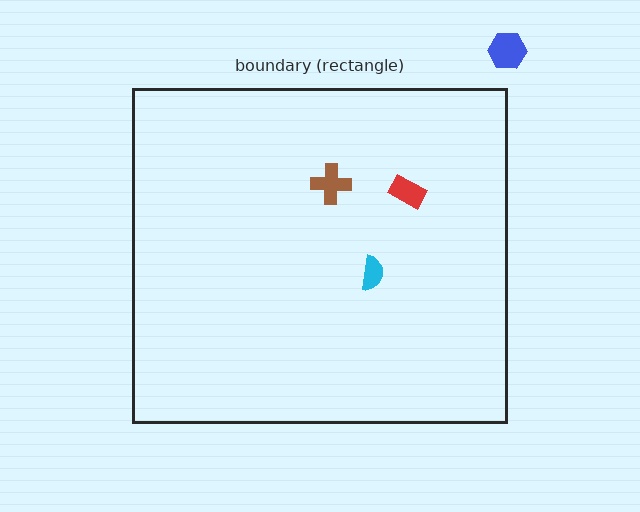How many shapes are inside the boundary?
3 inside, 1 outside.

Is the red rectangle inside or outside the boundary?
Inside.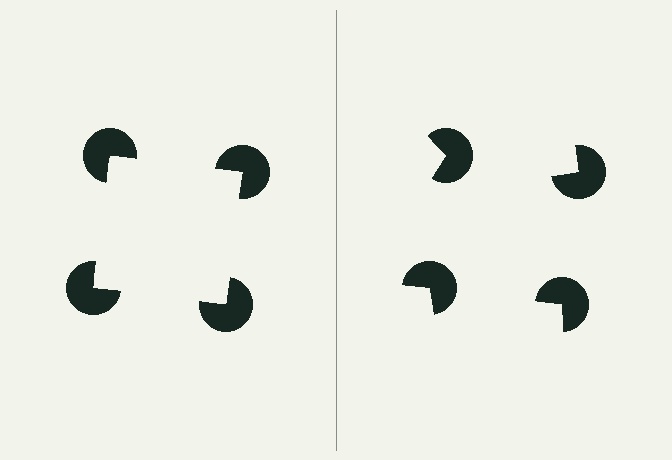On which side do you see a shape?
An illusory square appears on the left side. On the right side the wedge cuts are rotated, so no coherent shape forms.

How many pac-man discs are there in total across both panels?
8 — 4 on each side.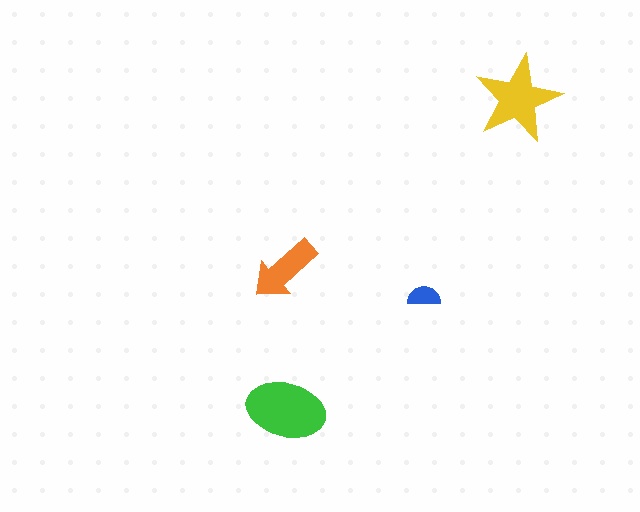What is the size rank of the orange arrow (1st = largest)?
3rd.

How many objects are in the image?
There are 4 objects in the image.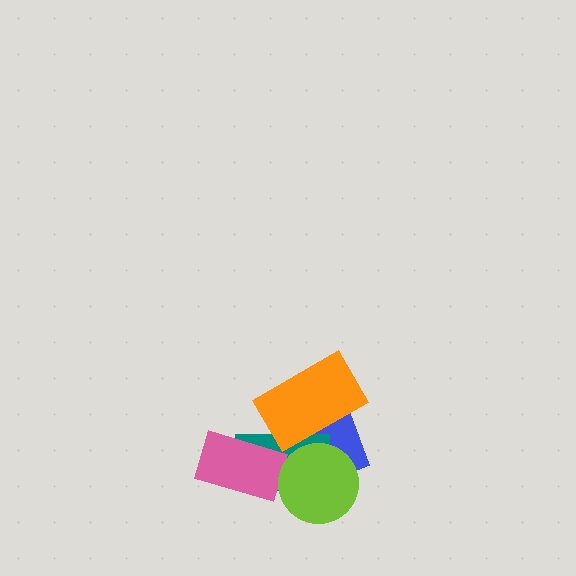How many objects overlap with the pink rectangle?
1 object overlaps with the pink rectangle.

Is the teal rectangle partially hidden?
Yes, it is partially covered by another shape.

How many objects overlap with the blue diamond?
3 objects overlap with the blue diamond.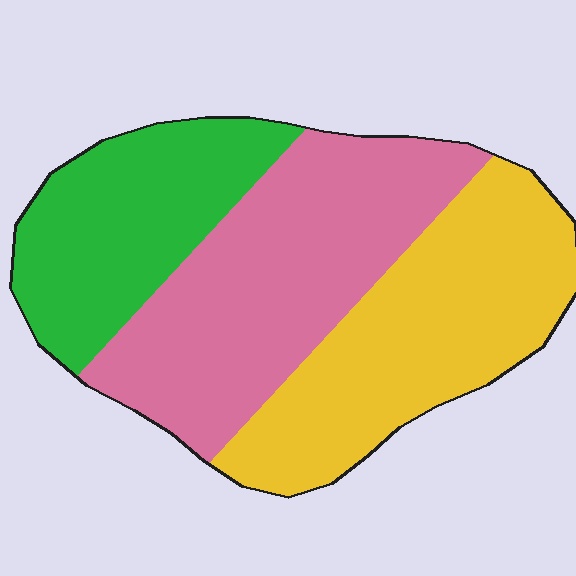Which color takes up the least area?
Green, at roughly 25%.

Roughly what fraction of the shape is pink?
Pink covers 39% of the shape.